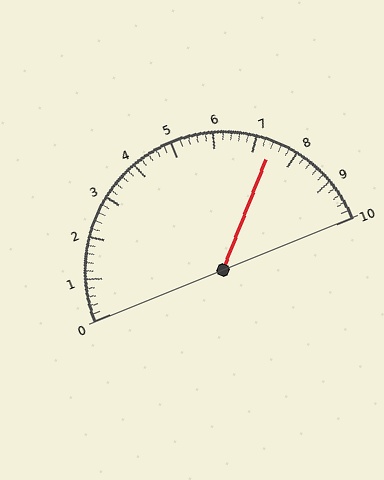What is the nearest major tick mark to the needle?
The nearest major tick mark is 7.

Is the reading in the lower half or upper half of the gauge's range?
The reading is in the upper half of the range (0 to 10).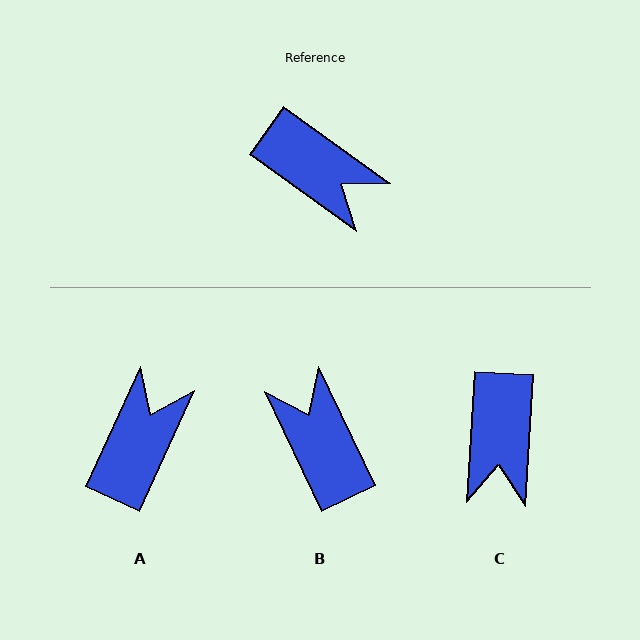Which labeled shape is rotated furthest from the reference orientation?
B, about 151 degrees away.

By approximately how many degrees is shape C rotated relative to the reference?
Approximately 58 degrees clockwise.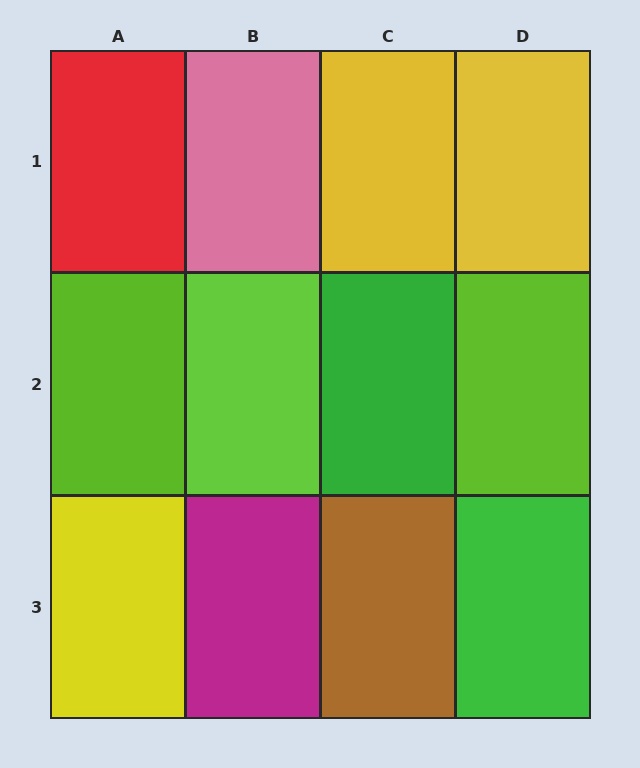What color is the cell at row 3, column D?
Green.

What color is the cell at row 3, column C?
Brown.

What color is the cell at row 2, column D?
Lime.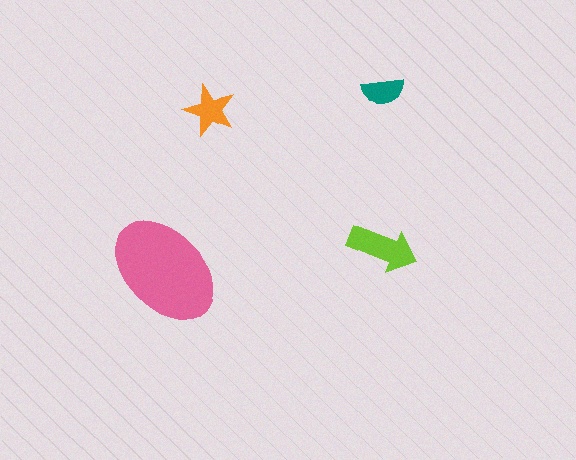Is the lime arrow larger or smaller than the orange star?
Larger.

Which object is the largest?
The pink ellipse.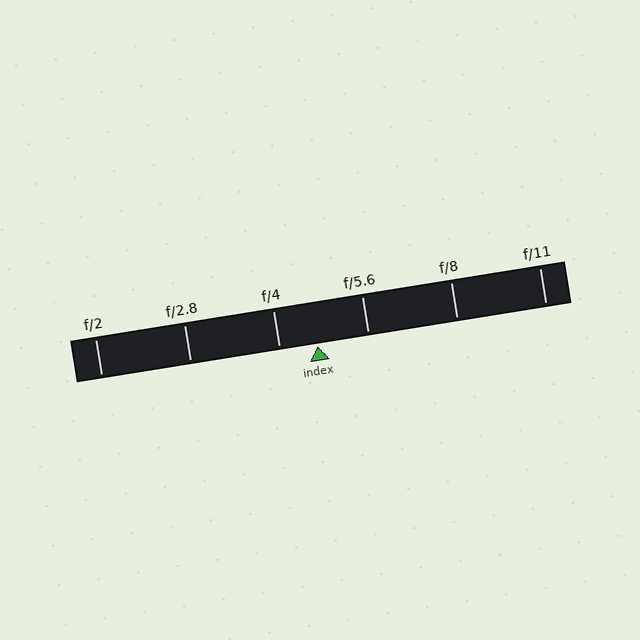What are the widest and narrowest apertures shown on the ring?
The widest aperture shown is f/2 and the narrowest is f/11.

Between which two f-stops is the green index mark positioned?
The index mark is between f/4 and f/5.6.